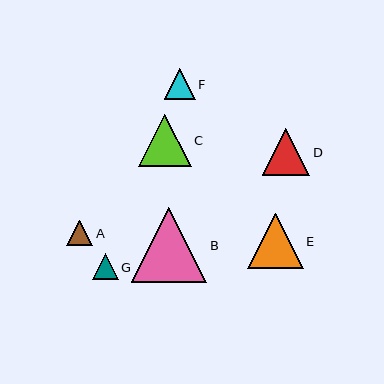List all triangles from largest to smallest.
From largest to smallest: B, E, C, D, F, G, A.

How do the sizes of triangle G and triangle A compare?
Triangle G and triangle A are approximately the same size.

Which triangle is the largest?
Triangle B is the largest with a size of approximately 75 pixels.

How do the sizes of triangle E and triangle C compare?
Triangle E and triangle C are approximately the same size.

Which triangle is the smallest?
Triangle A is the smallest with a size of approximately 26 pixels.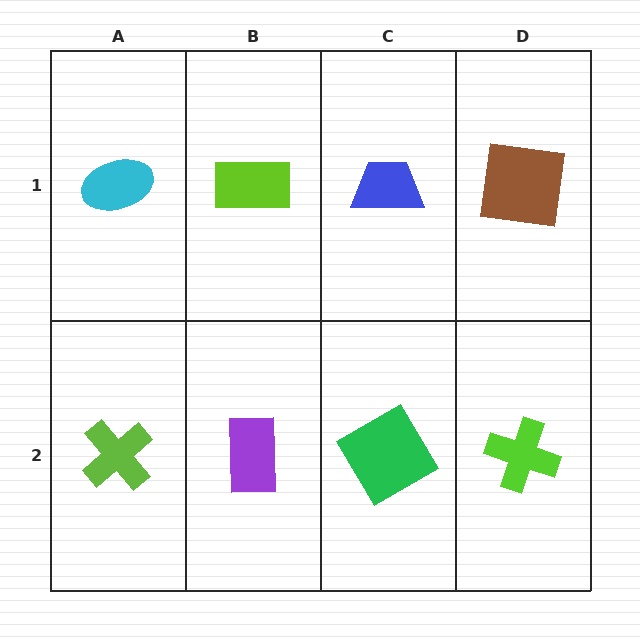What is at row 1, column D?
A brown square.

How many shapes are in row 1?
4 shapes.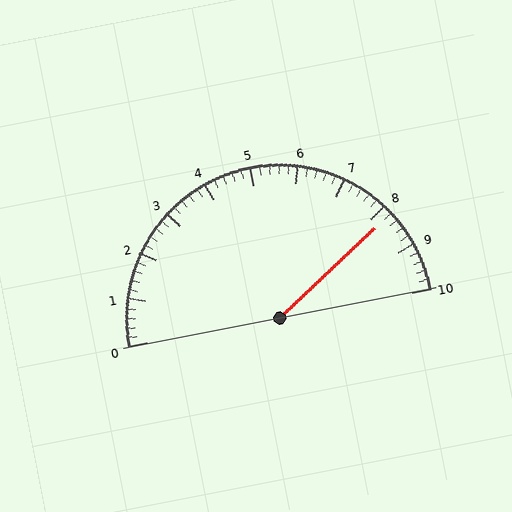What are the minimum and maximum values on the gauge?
The gauge ranges from 0 to 10.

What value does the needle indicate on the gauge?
The needle indicates approximately 8.2.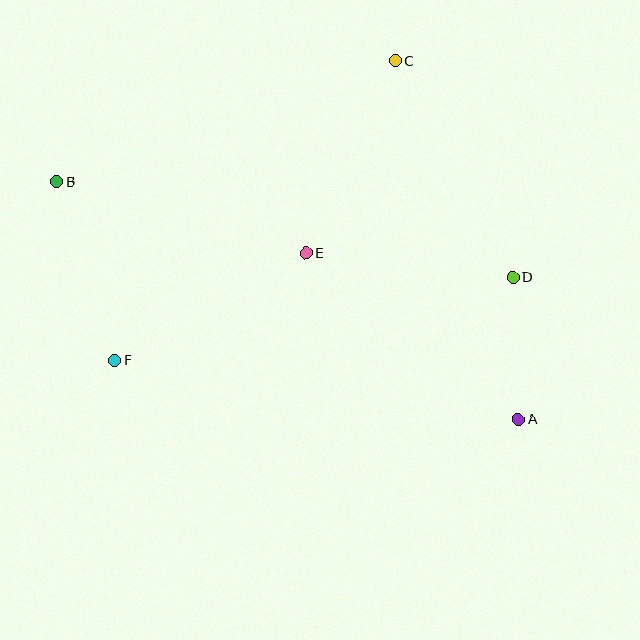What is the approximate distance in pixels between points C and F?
The distance between C and F is approximately 410 pixels.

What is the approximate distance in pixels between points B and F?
The distance between B and F is approximately 188 pixels.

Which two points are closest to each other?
Points A and D are closest to each other.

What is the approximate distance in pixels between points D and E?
The distance between D and E is approximately 208 pixels.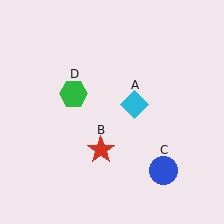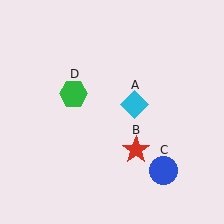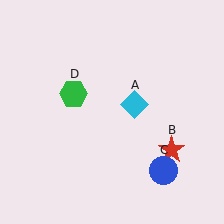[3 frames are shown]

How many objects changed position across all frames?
1 object changed position: red star (object B).